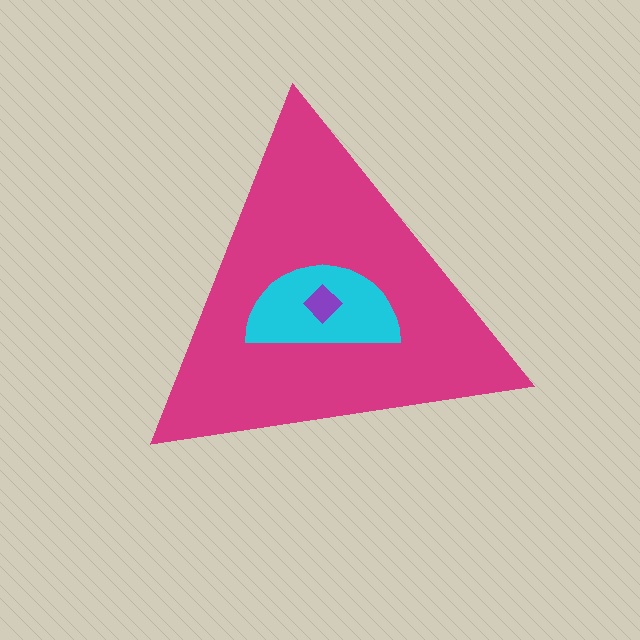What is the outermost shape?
The magenta triangle.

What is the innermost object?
The purple diamond.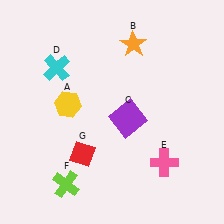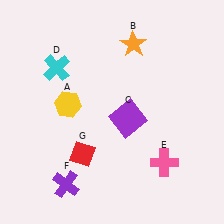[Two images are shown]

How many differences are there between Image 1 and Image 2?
There is 1 difference between the two images.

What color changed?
The cross (F) changed from lime in Image 1 to purple in Image 2.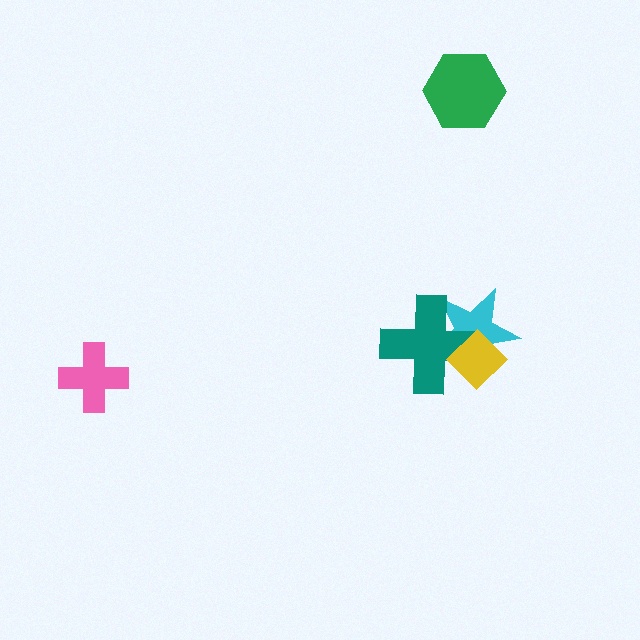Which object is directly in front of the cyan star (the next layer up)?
The teal cross is directly in front of the cyan star.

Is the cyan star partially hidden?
Yes, it is partially covered by another shape.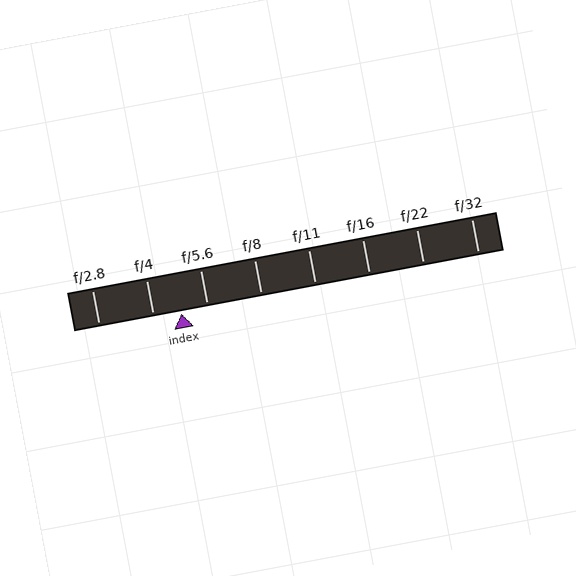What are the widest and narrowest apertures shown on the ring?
The widest aperture shown is f/2.8 and the narrowest is f/32.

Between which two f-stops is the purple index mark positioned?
The index mark is between f/4 and f/5.6.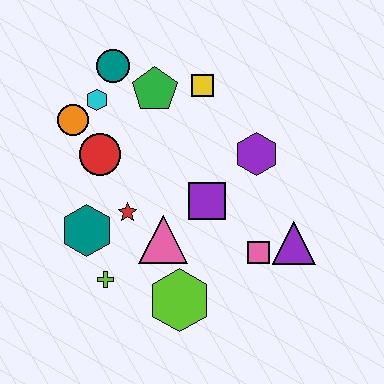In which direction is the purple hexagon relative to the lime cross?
The purple hexagon is to the right of the lime cross.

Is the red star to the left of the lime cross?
No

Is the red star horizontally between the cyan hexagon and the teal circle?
No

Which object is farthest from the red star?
The purple triangle is farthest from the red star.